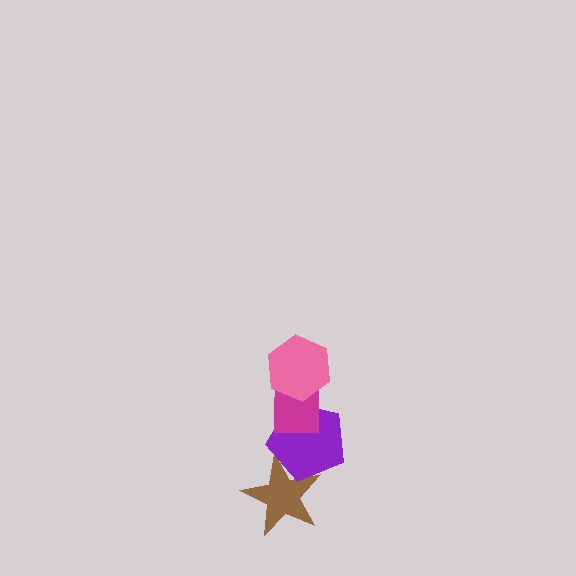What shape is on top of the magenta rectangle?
The pink hexagon is on top of the magenta rectangle.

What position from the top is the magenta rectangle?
The magenta rectangle is 2nd from the top.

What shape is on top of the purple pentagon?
The magenta rectangle is on top of the purple pentagon.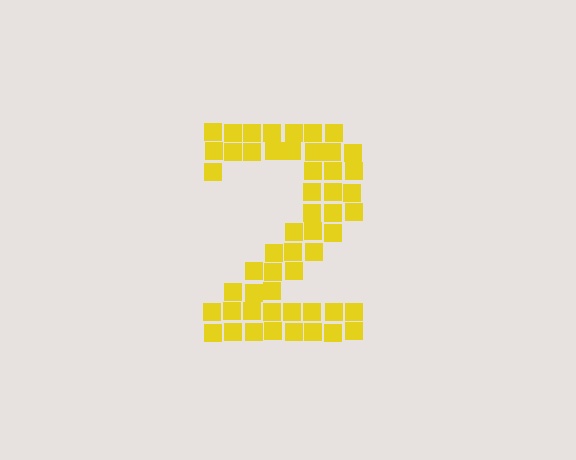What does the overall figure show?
The overall figure shows the digit 2.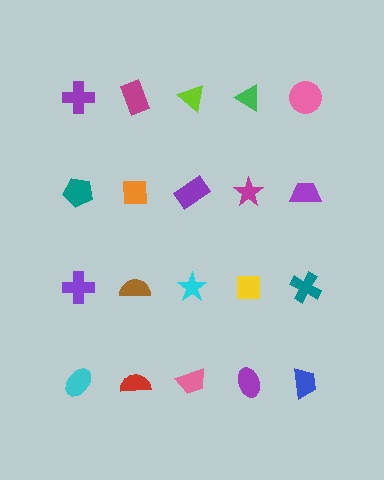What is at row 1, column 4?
A green triangle.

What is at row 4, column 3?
A pink trapezoid.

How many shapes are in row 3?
5 shapes.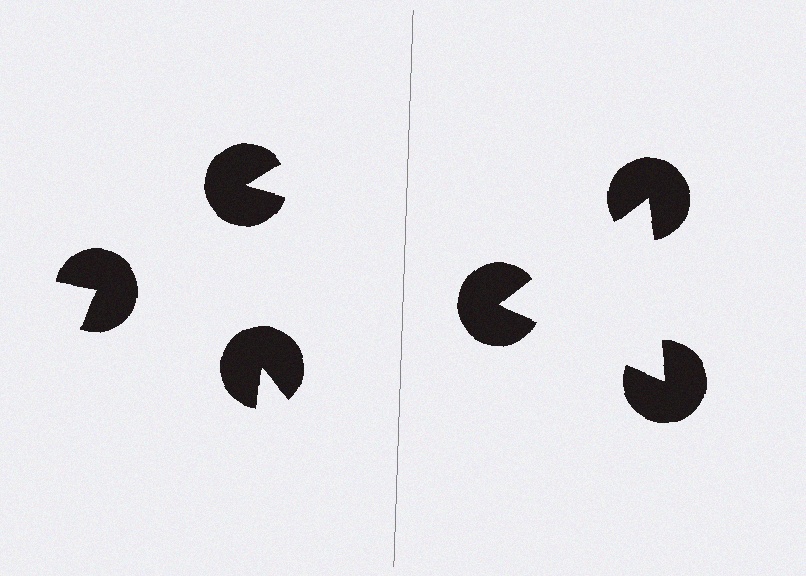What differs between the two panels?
The pac-man discs are positioned identically on both sides; only the wedge orientations differ. On the right they align to a triangle; on the left they are misaligned.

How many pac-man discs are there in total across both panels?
6 — 3 on each side.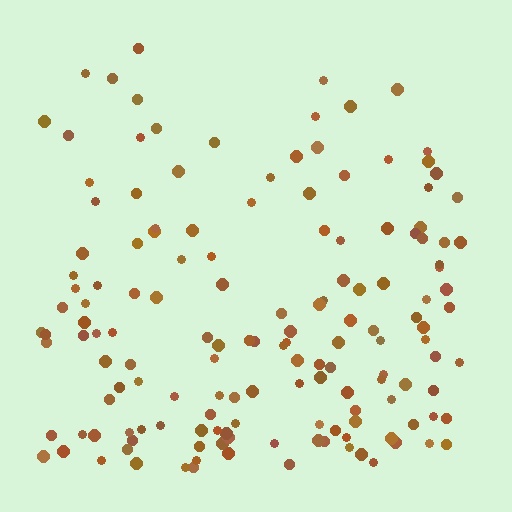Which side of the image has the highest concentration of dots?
The bottom.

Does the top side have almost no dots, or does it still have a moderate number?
Still a moderate number, just noticeably fewer than the bottom.